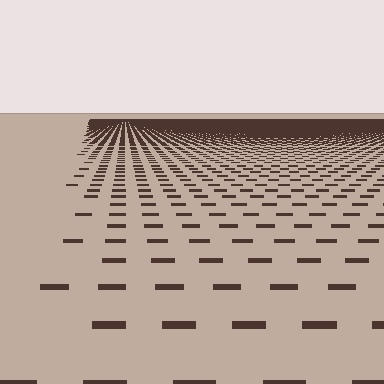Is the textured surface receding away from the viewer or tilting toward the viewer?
The surface is receding away from the viewer. Texture elements get smaller and denser toward the top.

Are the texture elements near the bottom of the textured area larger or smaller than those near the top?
Larger. Near the bottom, elements are closer to the viewer and appear at a bigger on-screen size.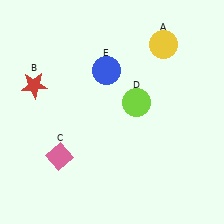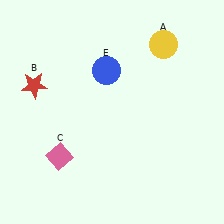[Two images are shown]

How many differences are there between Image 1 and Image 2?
There is 1 difference between the two images.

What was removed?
The lime circle (D) was removed in Image 2.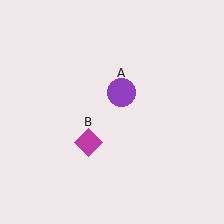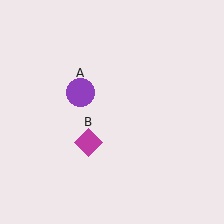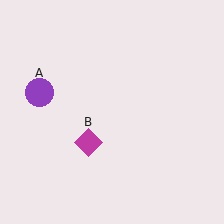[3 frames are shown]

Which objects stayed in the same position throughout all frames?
Magenta diamond (object B) remained stationary.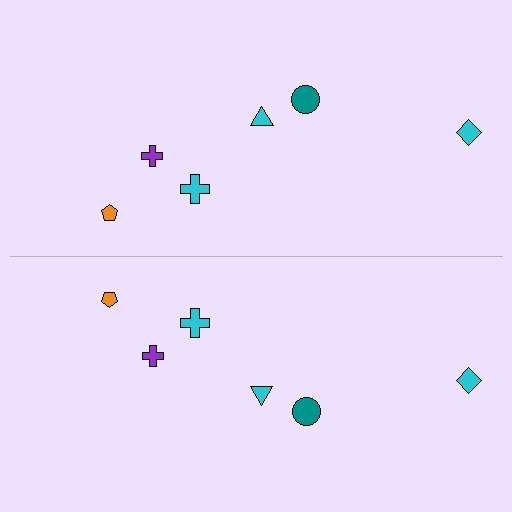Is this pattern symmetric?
Yes, this pattern has bilateral (reflection) symmetry.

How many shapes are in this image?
There are 12 shapes in this image.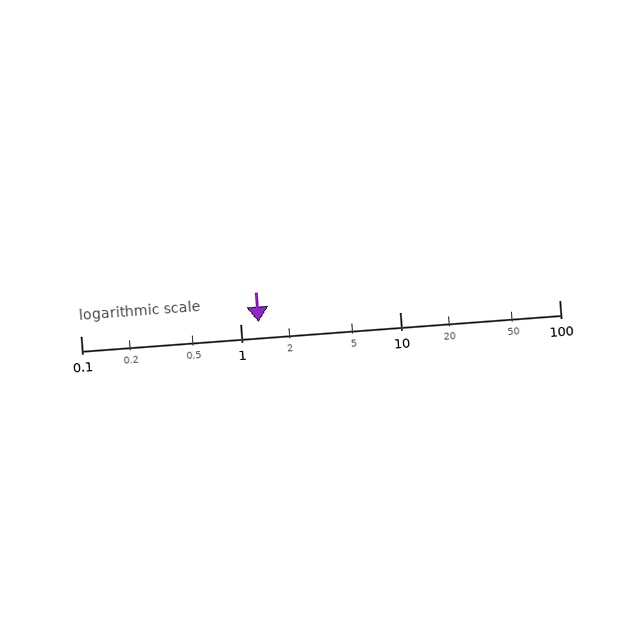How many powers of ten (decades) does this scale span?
The scale spans 3 decades, from 0.1 to 100.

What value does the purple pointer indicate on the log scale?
The pointer indicates approximately 1.3.